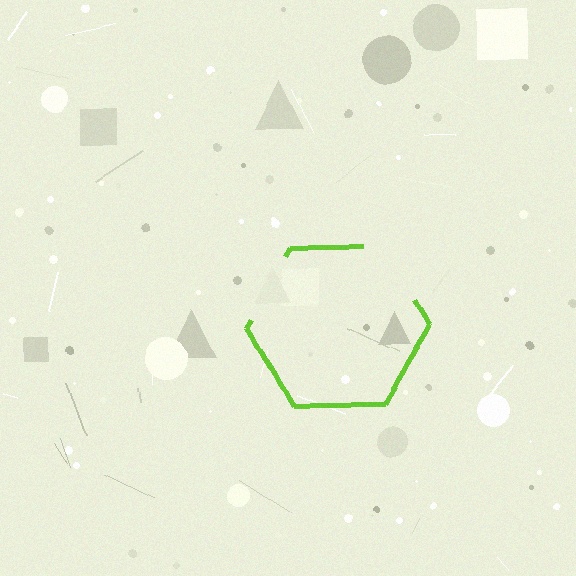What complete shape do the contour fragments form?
The contour fragments form a hexagon.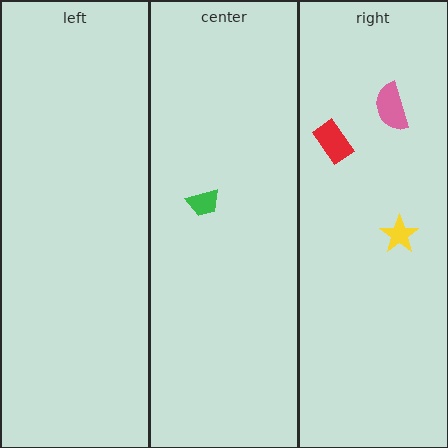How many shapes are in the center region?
1.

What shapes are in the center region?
The green trapezoid.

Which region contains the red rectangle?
The right region.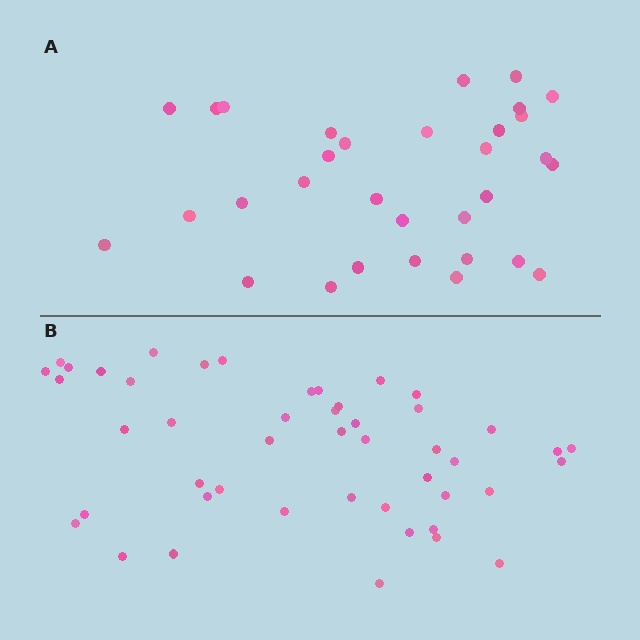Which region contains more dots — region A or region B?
Region B (the bottom region) has more dots.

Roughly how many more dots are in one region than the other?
Region B has approximately 15 more dots than region A.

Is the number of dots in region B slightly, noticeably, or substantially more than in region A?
Region B has substantially more. The ratio is roughly 1.5 to 1.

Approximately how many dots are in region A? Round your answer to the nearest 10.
About 30 dots. (The exact count is 32, which rounds to 30.)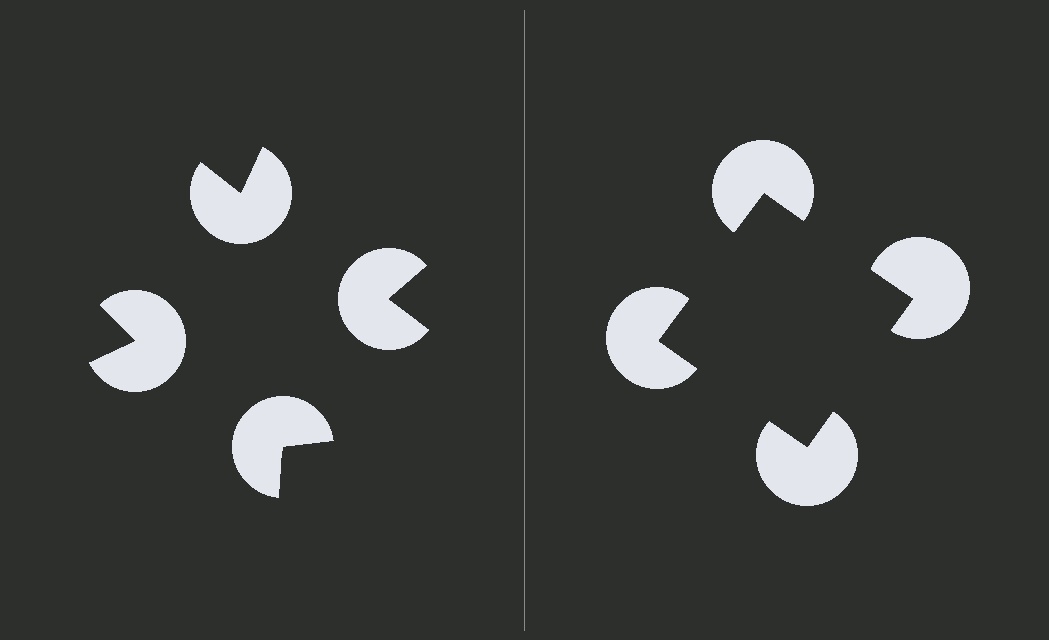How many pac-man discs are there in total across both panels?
8 — 4 on each side.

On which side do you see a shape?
An illusory square appears on the right side. On the left side the wedge cuts are rotated, so no coherent shape forms.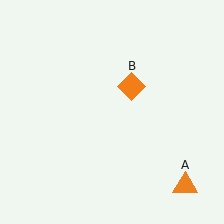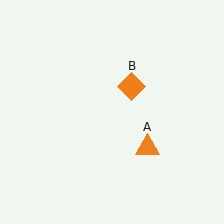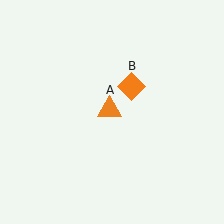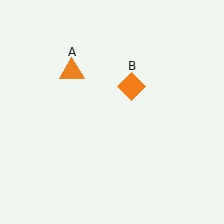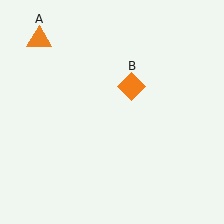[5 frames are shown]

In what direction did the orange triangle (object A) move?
The orange triangle (object A) moved up and to the left.